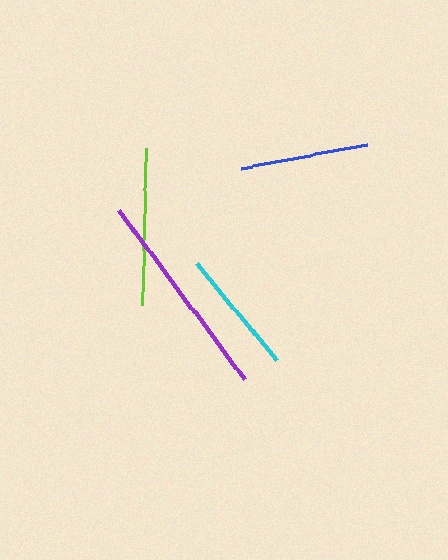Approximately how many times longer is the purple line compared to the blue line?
The purple line is approximately 1.6 times the length of the blue line.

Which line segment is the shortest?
The cyan line is the shortest at approximately 126 pixels.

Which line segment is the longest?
The purple line is the longest at approximately 210 pixels.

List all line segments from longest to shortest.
From longest to shortest: purple, lime, blue, cyan.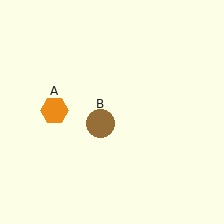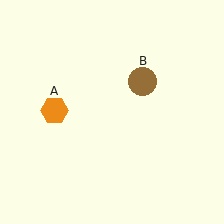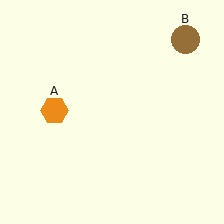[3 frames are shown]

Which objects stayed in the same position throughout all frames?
Orange hexagon (object A) remained stationary.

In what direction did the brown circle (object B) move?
The brown circle (object B) moved up and to the right.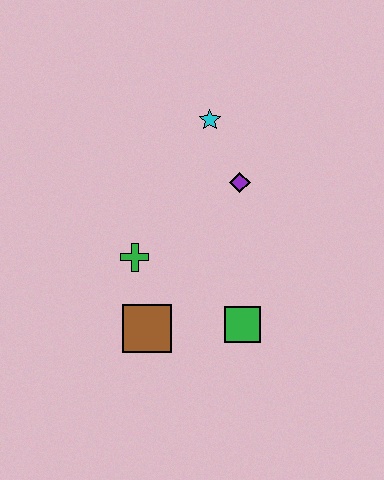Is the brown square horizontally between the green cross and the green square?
Yes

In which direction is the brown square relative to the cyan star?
The brown square is below the cyan star.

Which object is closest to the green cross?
The brown square is closest to the green cross.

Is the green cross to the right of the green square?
No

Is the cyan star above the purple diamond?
Yes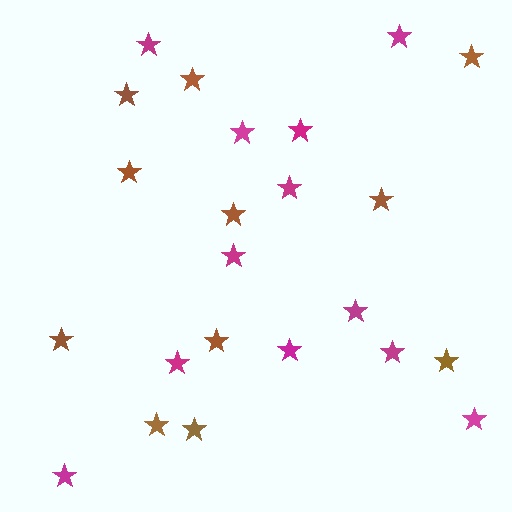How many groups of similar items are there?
There are 2 groups: one group of brown stars (11) and one group of magenta stars (12).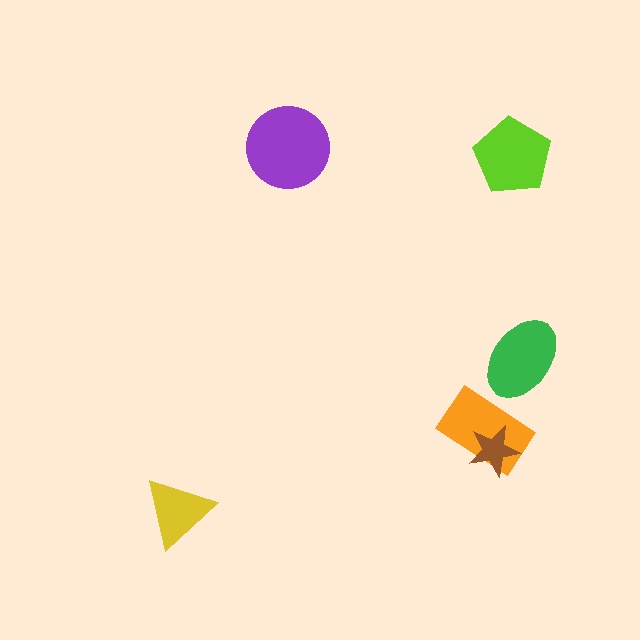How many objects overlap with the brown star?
1 object overlaps with the brown star.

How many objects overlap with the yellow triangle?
0 objects overlap with the yellow triangle.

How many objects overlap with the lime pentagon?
0 objects overlap with the lime pentagon.